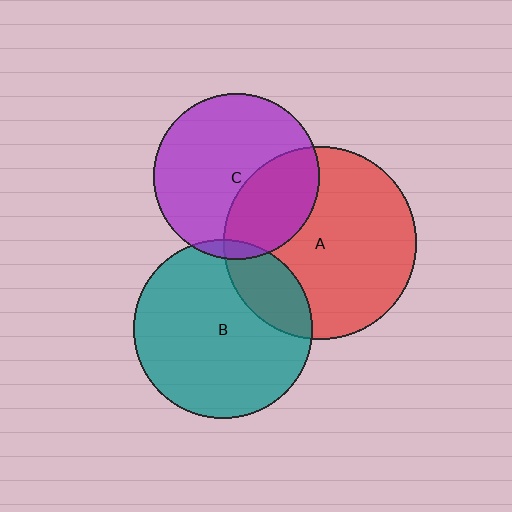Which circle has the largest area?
Circle A (red).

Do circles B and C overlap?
Yes.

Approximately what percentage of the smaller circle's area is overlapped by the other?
Approximately 5%.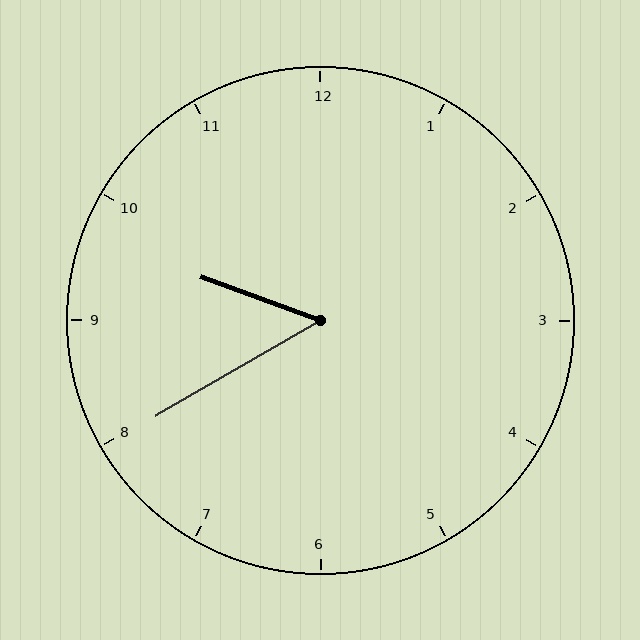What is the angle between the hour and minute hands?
Approximately 50 degrees.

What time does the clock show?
9:40.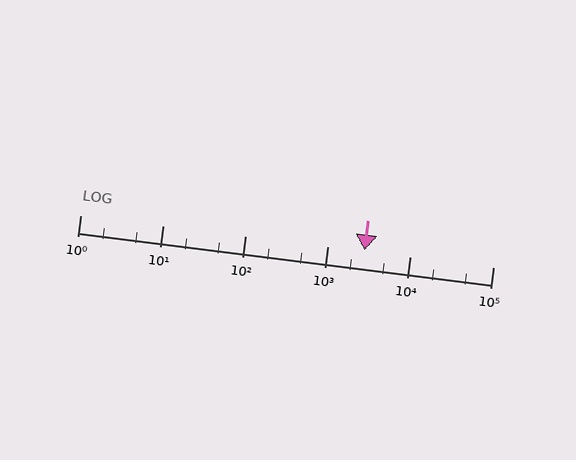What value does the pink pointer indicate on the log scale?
The pointer indicates approximately 2800.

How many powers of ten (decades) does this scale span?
The scale spans 5 decades, from 1 to 100000.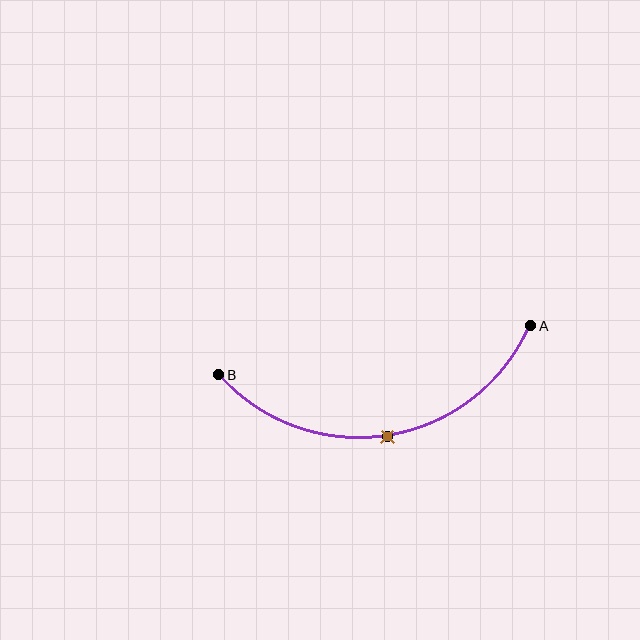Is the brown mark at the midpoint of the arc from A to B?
Yes. The brown mark lies on the arc at equal arc-length from both A and B — it is the arc midpoint.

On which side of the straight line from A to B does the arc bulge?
The arc bulges below the straight line connecting A and B.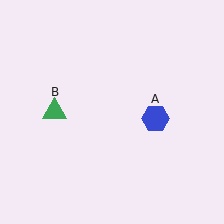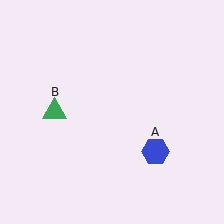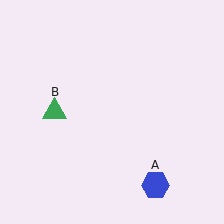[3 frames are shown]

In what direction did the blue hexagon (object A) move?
The blue hexagon (object A) moved down.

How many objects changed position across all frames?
1 object changed position: blue hexagon (object A).